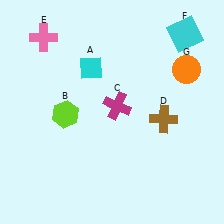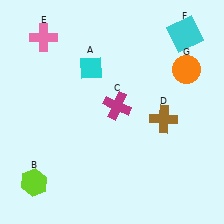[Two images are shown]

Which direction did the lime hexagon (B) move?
The lime hexagon (B) moved down.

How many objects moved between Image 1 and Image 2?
1 object moved between the two images.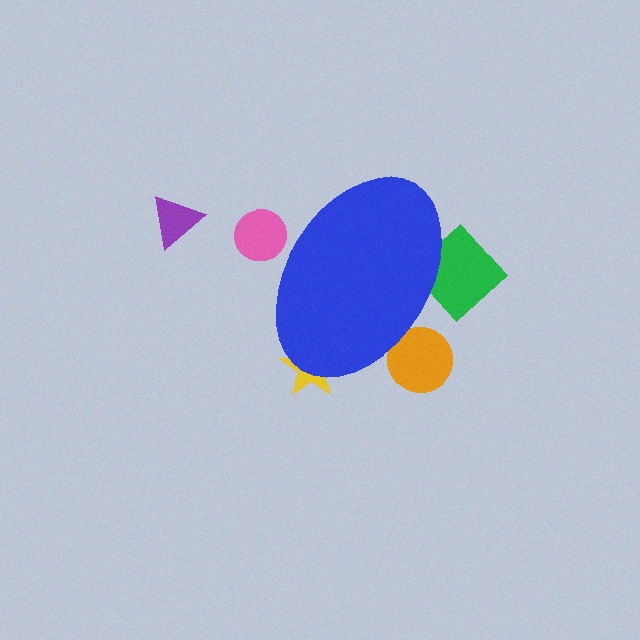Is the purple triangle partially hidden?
No, the purple triangle is fully visible.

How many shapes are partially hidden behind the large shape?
4 shapes are partially hidden.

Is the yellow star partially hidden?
Yes, the yellow star is partially hidden behind the blue ellipse.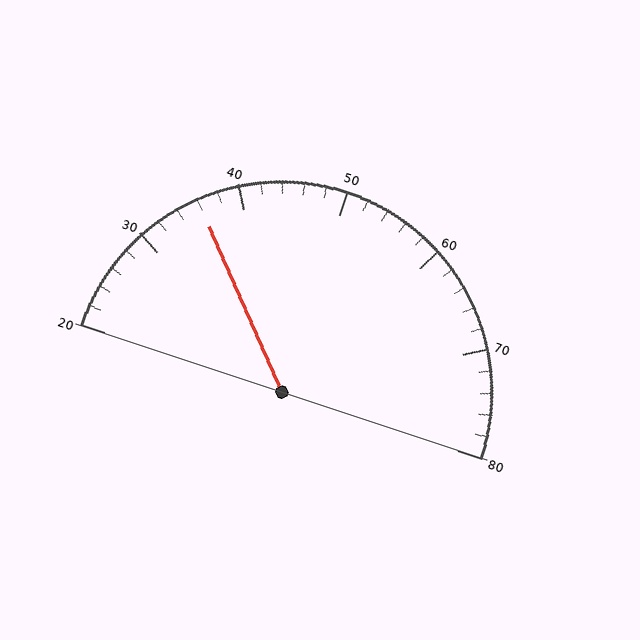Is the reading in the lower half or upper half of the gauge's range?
The reading is in the lower half of the range (20 to 80).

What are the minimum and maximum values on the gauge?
The gauge ranges from 20 to 80.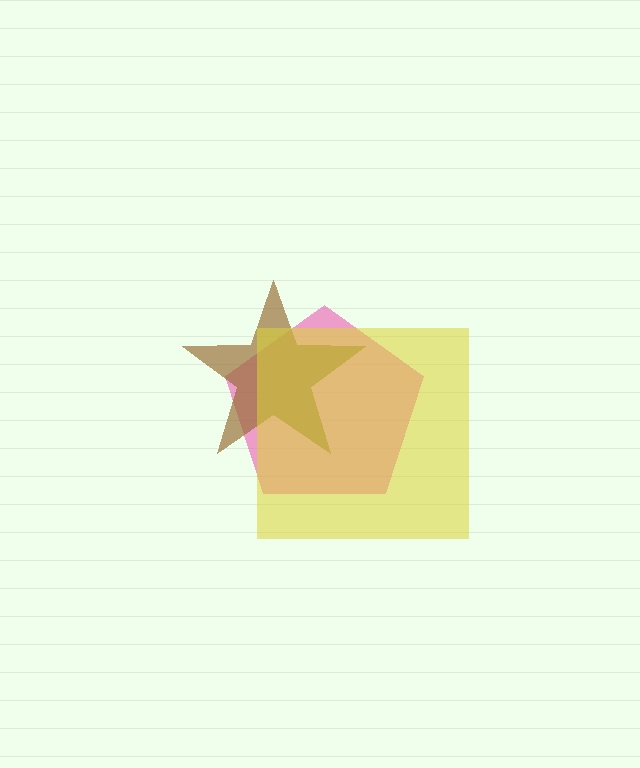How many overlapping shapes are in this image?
There are 3 overlapping shapes in the image.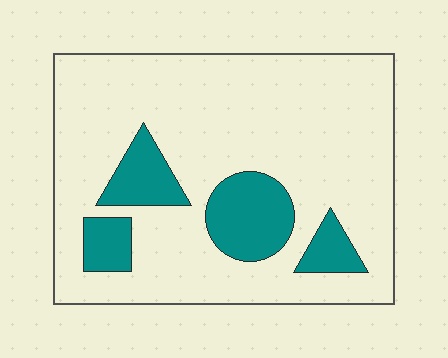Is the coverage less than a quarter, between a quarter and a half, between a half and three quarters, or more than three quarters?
Less than a quarter.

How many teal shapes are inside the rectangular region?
4.